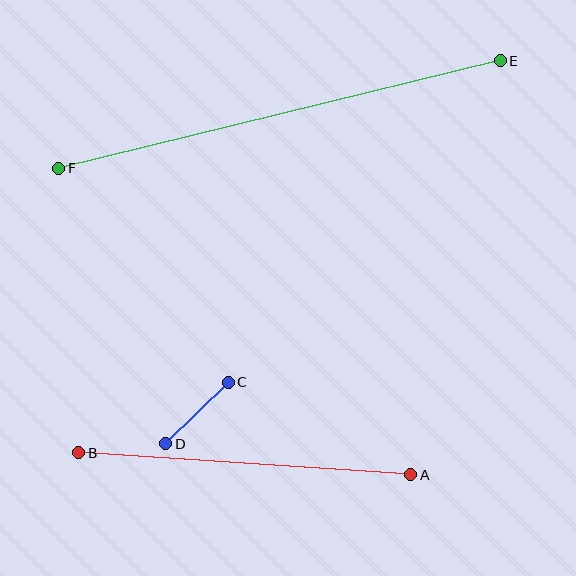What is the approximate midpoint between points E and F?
The midpoint is at approximately (280, 114) pixels.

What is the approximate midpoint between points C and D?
The midpoint is at approximately (197, 413) pixels.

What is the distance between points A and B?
The distance is approximately 333 pixels.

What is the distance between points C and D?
The distance is approximately 88 pixels.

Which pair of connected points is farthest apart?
Points E and F are farthest apart.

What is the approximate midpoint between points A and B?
The midpoint is at approximately (245, 464) pixels.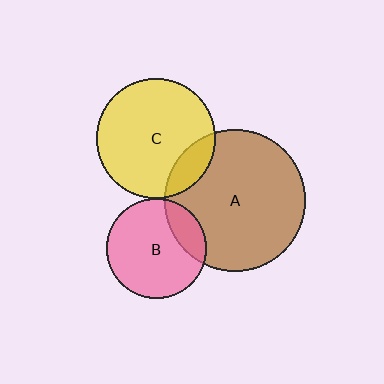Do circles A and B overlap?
Yes.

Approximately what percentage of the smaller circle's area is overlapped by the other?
Approximately 20%.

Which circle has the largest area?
Circle A (brown).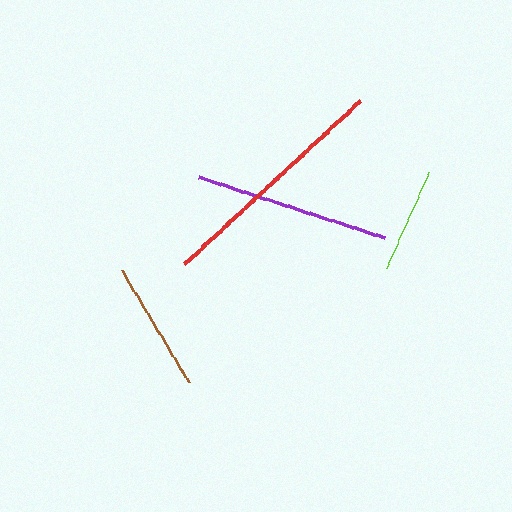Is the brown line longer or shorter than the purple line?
The purple line is longer than the brown line.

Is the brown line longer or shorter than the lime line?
The brown line is longer than the lime line.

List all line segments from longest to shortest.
From longest to shortest: red, purple, brown, lime.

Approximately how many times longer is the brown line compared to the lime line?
The brown line is approximately 1.2 times the length of the lime line.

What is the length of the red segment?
The red segment is approximately 240 pixels long.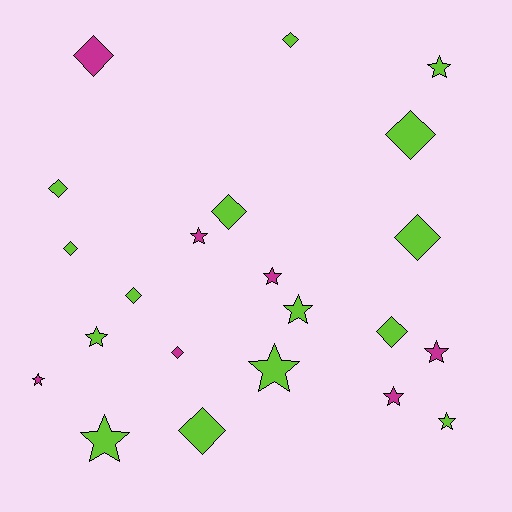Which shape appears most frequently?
Star, with 11 objects.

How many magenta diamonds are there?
There are 2 magenta diamonds.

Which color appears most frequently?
Lime, with 15 objects.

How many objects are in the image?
There are 22 objects.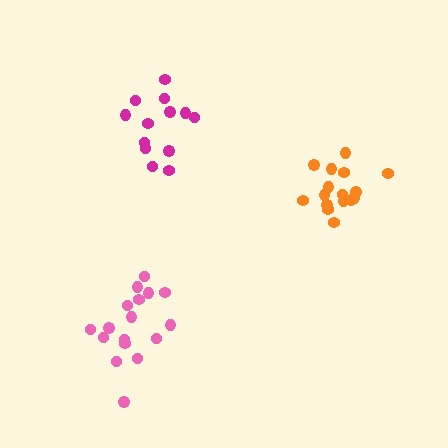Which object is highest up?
The magenta cluster is topmost.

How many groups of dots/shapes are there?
There are 3 groups.